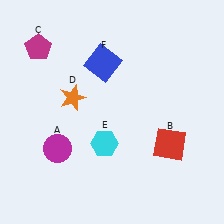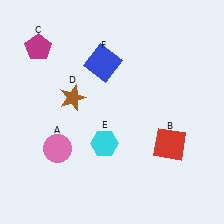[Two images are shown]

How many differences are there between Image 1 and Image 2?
There are 2 differences between the two images.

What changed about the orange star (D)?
In Image 1, D is orange. In Image 2, it changed to brown.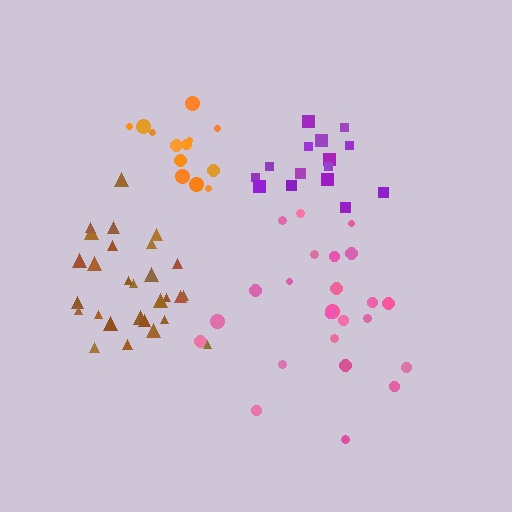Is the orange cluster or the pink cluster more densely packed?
Orange.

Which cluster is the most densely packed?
Brown.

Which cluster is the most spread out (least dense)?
Pink.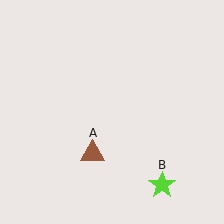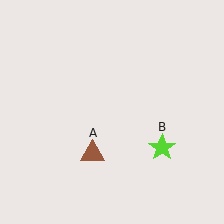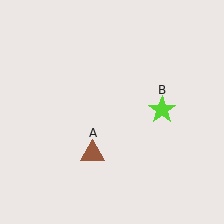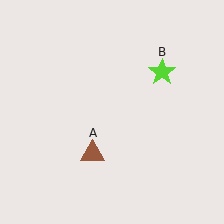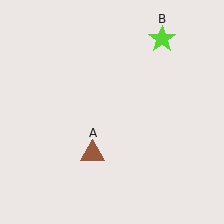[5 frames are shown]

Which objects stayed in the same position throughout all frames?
Brown triangle (object A) remained stationary.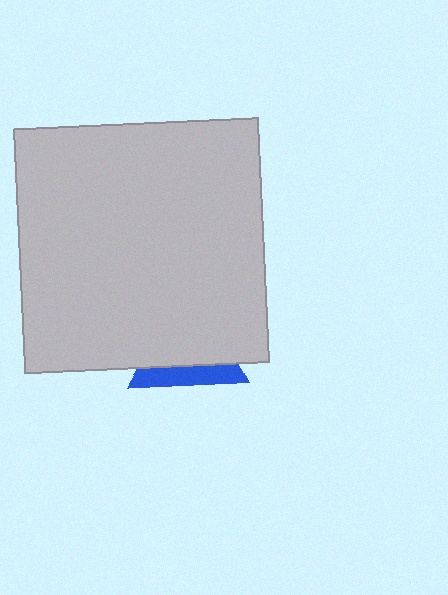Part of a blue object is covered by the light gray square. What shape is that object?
It is a triangle.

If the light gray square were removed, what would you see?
You would see the complete blue triangle.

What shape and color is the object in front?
The object in front is a light gray square.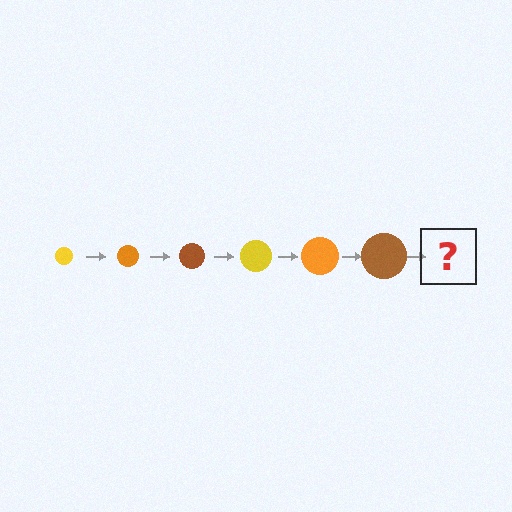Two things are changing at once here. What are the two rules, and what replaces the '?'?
The two rules are that the circle grows larger each step and the color cycles through yellow, orange, and brown. The '?' should be a yellow circle, larger than the previous one.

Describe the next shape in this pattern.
It should be a yellow circle, larger than the previous one.